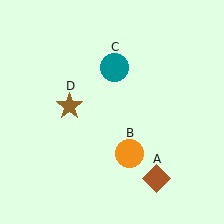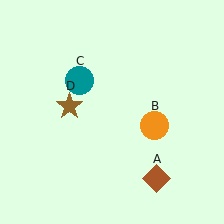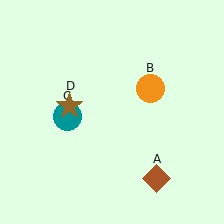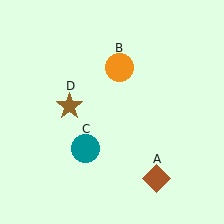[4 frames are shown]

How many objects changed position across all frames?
2 objects changed position: orange circle (object B), teal circle (object C).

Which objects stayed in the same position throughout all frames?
Brown diamond (object A) and brown star (object D) remained stationary.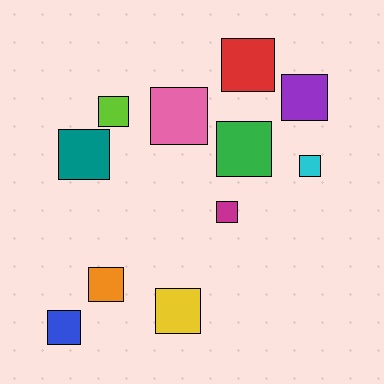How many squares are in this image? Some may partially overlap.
There are 11 squares.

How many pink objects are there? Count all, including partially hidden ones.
There is 1 pink object.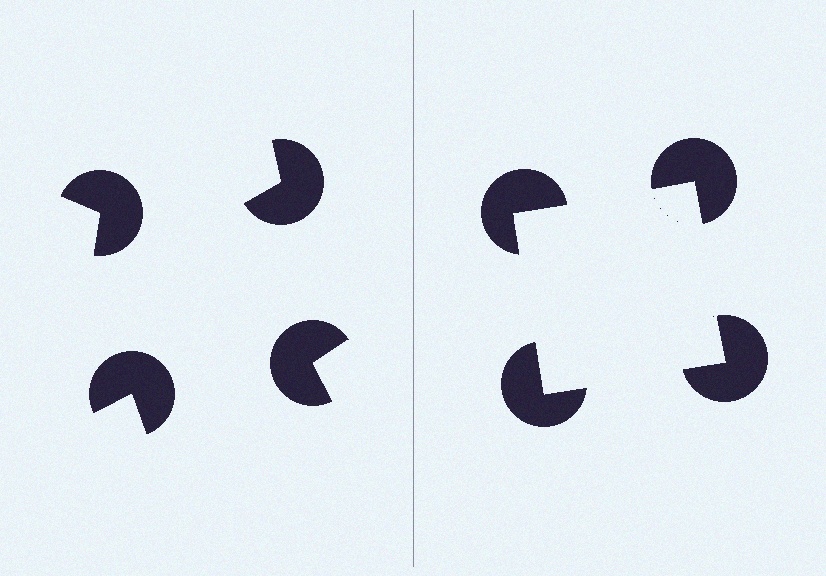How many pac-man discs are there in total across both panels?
8 — 4 on each side.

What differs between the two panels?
The pac-man discs are positioned identically on both sides; only the wedge orientations differ. On the right they align to a square; on the left they are misaligned.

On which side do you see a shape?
An illusory square appears on the right side. On the left side the wedge cuts are rotated, so no coherent shape forms.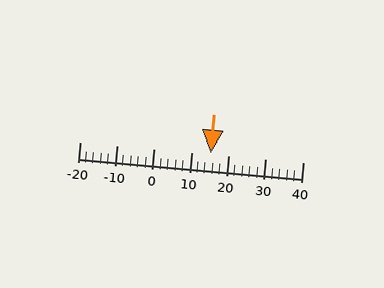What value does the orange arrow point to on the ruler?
The orange arrow points to approximately 15.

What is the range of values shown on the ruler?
The ruler shows values from -20 to 40.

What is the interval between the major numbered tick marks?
The major tick marks are spaced 10 units apart.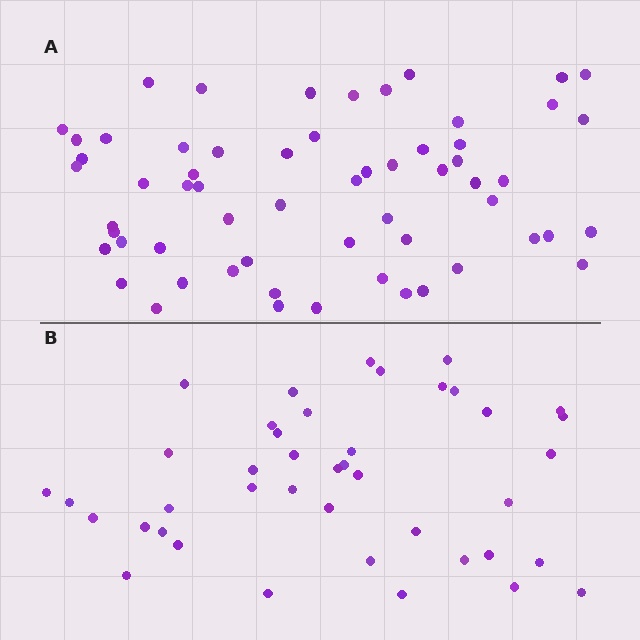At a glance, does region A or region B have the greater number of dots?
Region A (the top region) has more dots.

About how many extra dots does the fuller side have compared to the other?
Region A has approximately 20 more dots than region B.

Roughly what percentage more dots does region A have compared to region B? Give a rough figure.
About 45% more.